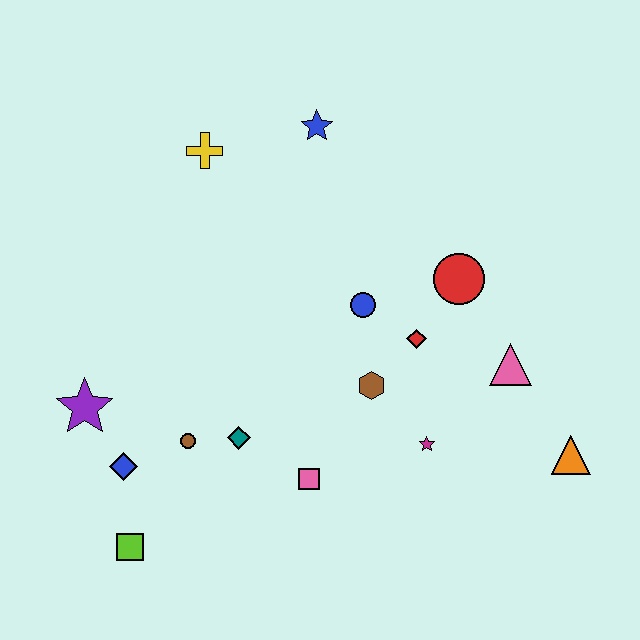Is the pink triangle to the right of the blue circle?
Yes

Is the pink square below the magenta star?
Yes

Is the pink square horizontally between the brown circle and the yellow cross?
No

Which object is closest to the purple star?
The blue diamond is closest to the purple star.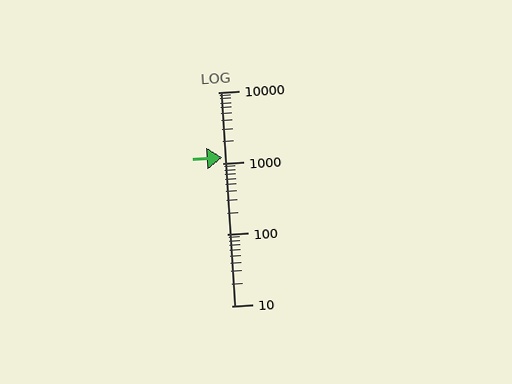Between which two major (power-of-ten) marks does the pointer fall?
The pointer is between 1000 and 10000.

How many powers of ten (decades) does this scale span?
The scale spans 3 decades, from 10 to 10000.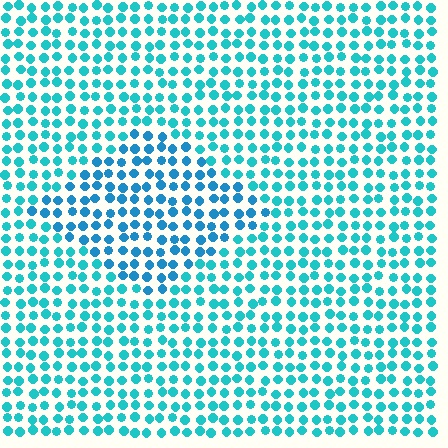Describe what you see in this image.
The image is filled with small cyan elements in a uniform arrangement. A diamond-shaped region is visible where the elements are tinted to a slightly different hue, forming a subtle color boundary.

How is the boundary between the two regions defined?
The boundary is defined purely by a slight shift in hue (about 21 degrees). Spacing, size, and orientation are identical on both sides.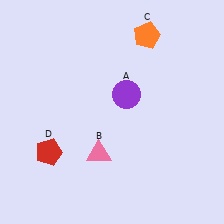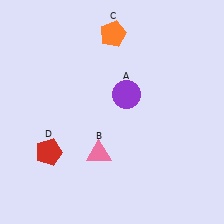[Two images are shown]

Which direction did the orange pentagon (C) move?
The orange pentagon (C) moved left.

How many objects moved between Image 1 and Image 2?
1 object moved between the two images.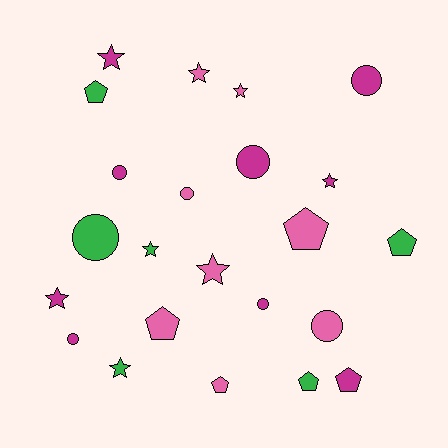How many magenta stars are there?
There are 3 magenta stars.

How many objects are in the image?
There are 23 objects.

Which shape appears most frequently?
Star, with 8 objects.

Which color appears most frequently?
Magenta, with 9 objects.